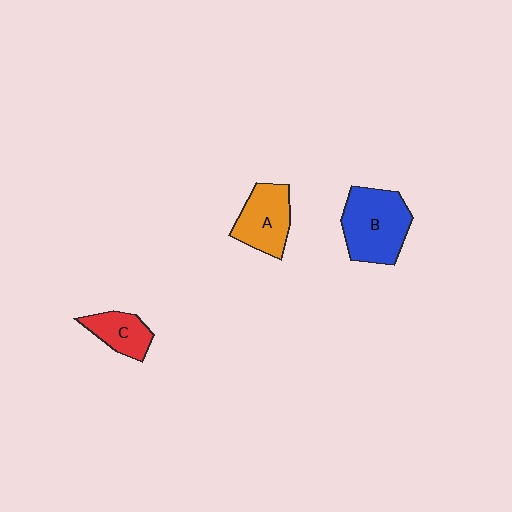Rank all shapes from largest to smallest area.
From largest to smallest: B (blue), A (orange), C (red).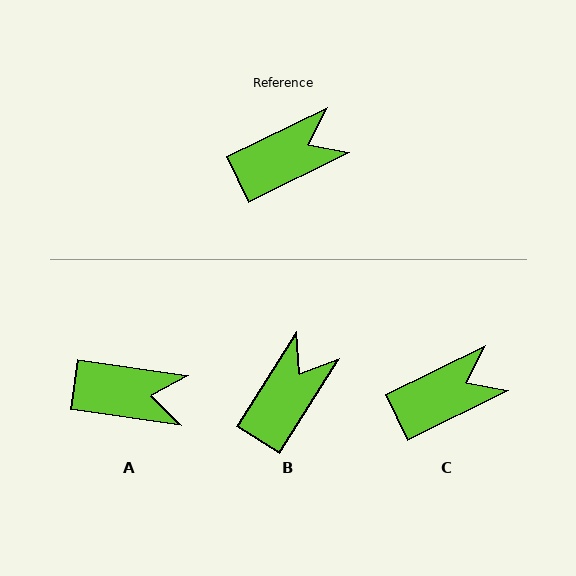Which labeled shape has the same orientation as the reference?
C.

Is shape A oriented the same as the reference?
No, it is off by about 34 degrees.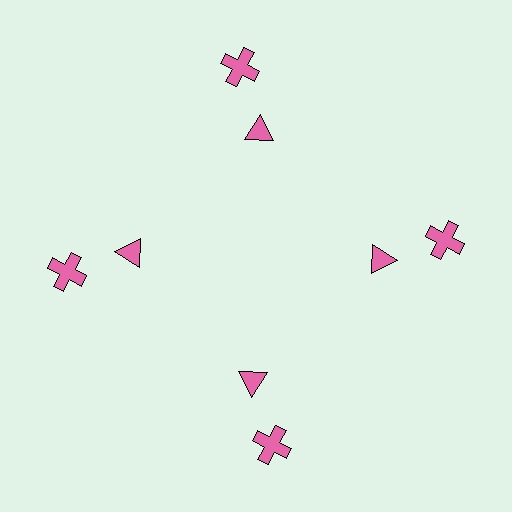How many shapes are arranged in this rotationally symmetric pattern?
There are 8 shapes, arranged in 4 groups of 2.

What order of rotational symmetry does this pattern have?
This pattern has 4-fold rotational symmetry.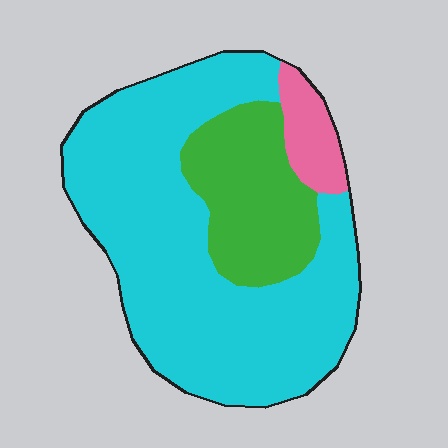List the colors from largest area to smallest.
From largest to smallest: cyan, green, pink.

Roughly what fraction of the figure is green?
Green takes up about one quarter (1/4) of the figure.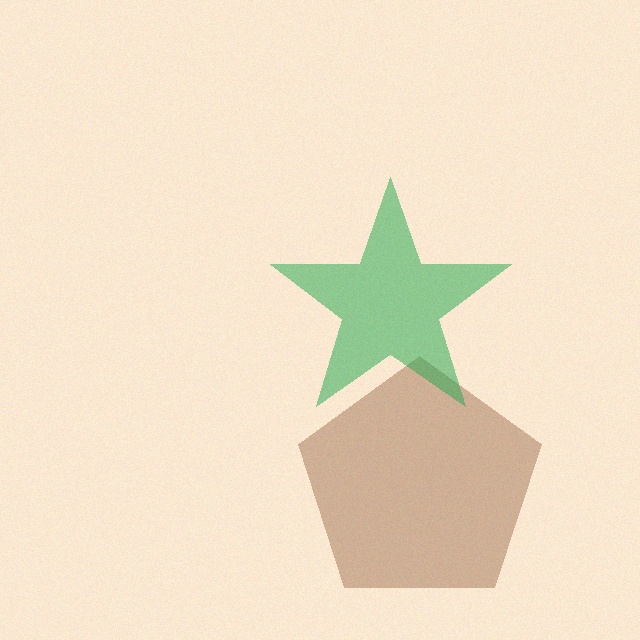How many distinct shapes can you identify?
There are 2 distinct shapes: a brown pentagon, a green star.